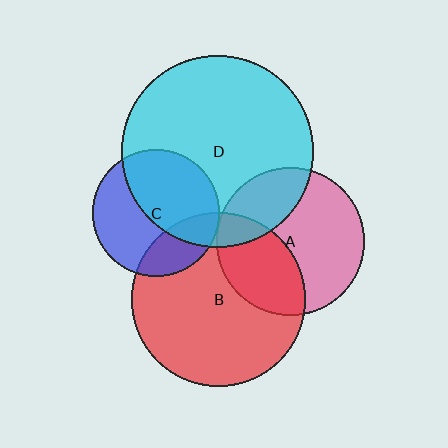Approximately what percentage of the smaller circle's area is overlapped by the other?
Approximately 10%.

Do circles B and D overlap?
Yes.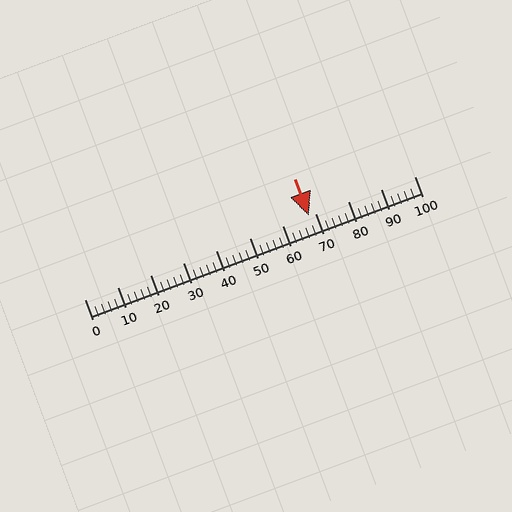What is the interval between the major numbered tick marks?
The major tick marks are spaced 10 units apart.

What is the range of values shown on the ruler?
The ruler shows values from 0 to 100.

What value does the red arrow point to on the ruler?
The red arrow points to approximately 68.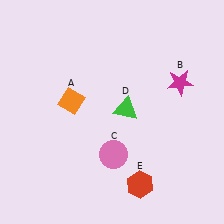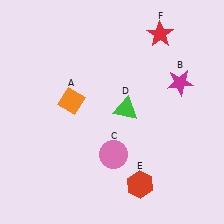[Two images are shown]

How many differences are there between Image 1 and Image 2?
There is 1 difference between the two images.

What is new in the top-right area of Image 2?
A red star (F) was added in the top-right area of Image 2.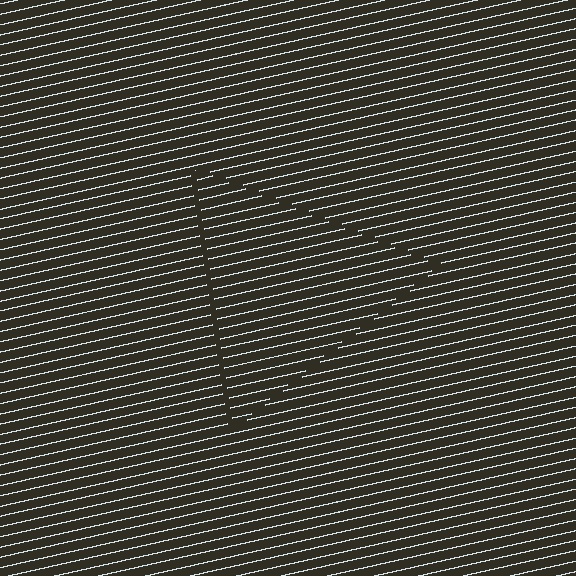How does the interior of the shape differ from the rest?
The interior of the shape contains the same grating, shifted by half a period — the contour is defined by the phase discontinuity where line-ends from the inner and outer gratings abut.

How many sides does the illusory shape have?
3 sides — the line-ends trace a triangle.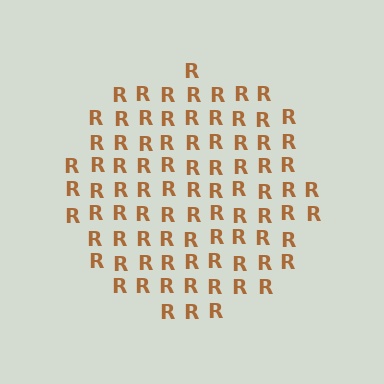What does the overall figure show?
The overall figure shows a circle.